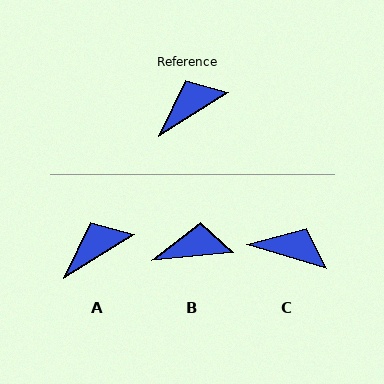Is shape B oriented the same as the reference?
No, it is off by about 26 degrees.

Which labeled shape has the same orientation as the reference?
A.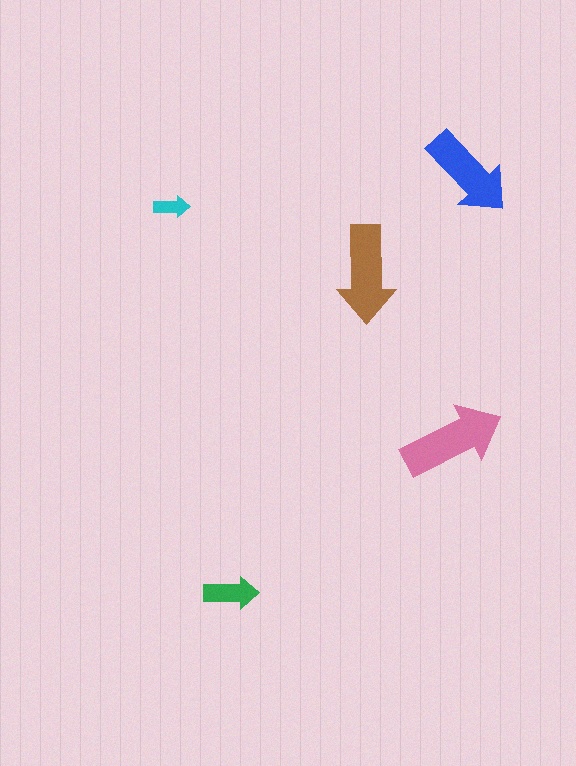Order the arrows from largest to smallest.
the pink one, the brown one, the blue one, the green one, the cyan one.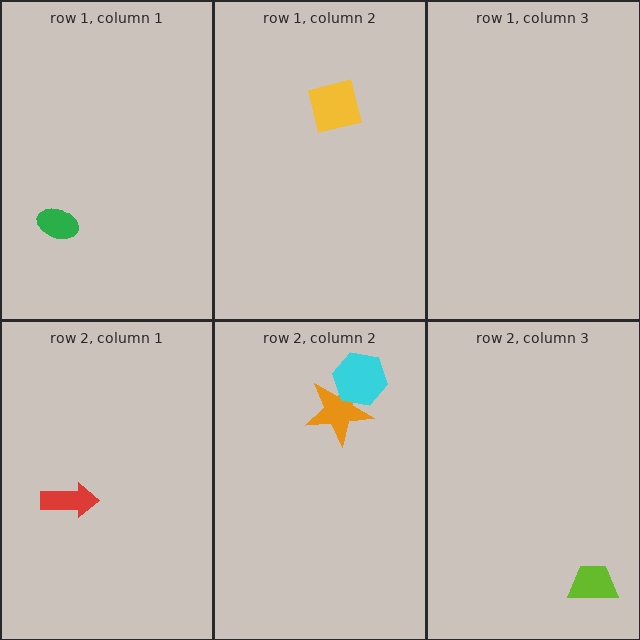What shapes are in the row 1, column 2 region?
The yellow square.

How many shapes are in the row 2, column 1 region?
1.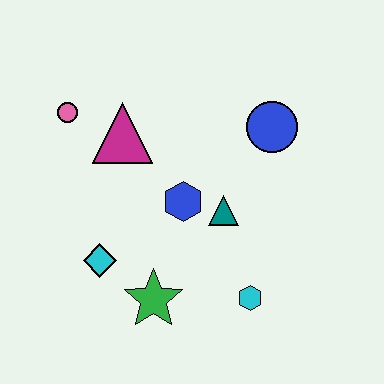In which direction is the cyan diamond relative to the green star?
The cyan diamond is to the left of the green star.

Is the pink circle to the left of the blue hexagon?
Yes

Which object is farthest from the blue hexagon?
The pink circle is farthest from the blue hexagon.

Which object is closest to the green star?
The cyan diamond is closest to the green star.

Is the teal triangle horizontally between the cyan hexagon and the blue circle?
No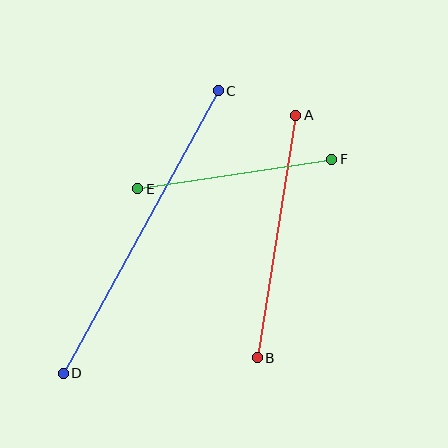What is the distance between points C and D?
The distance is approximately 322 pixels.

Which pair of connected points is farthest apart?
Points C and D are farthest apart.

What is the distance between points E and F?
The distance is approximately 196 pixels.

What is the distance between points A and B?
The distance is approximately 245 pixels.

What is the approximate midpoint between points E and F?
The midpoint is at approximately (235, 174) pixels.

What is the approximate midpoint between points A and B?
The midpoint is at approximately (276, 236) pixels.